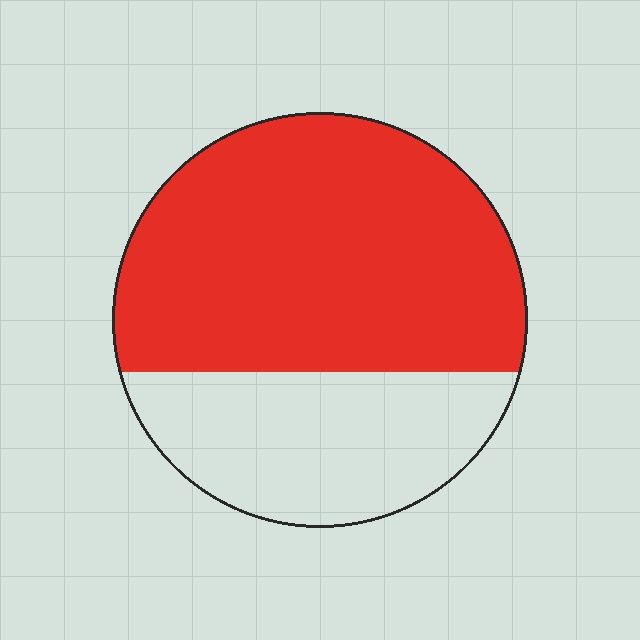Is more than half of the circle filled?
Yes.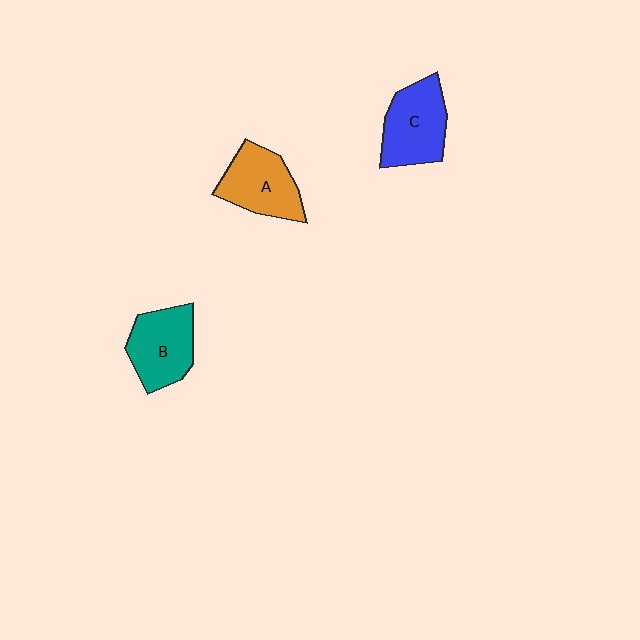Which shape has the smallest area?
Shape B (teal).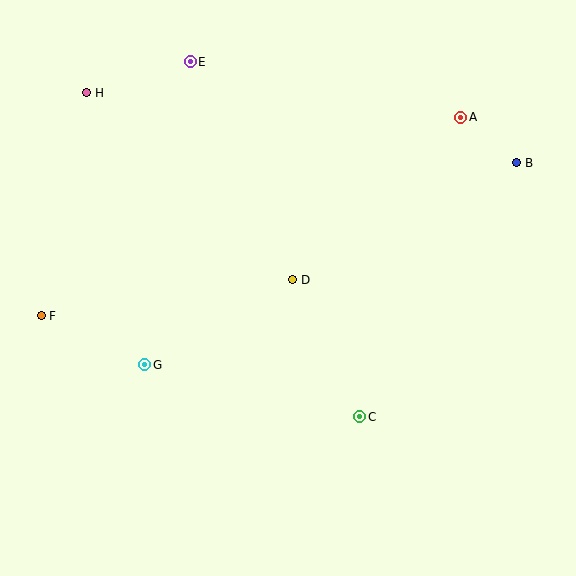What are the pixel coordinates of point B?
Point B is at (517, 163).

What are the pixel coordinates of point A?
Point A is at (461, 117).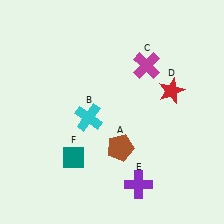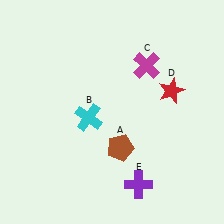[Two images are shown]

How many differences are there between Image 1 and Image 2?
There is 1 difference between the two images.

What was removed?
The teal diamond (F) was removed in Image 2.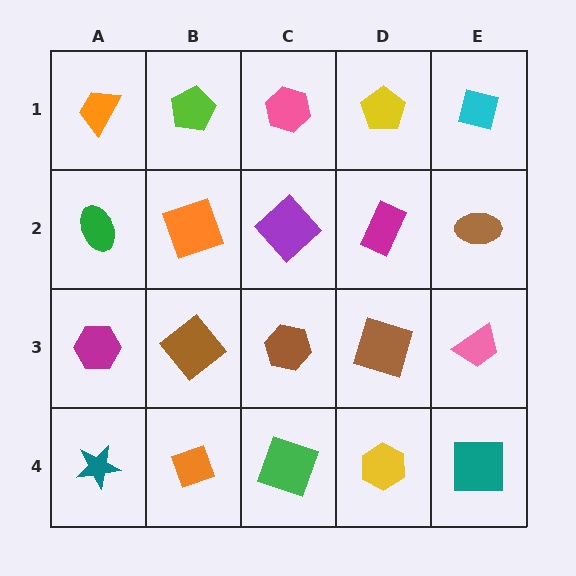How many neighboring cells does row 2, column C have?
4.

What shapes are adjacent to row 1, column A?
A green ellipse (row 2, column A), a lime pentagon (row 1, column B).